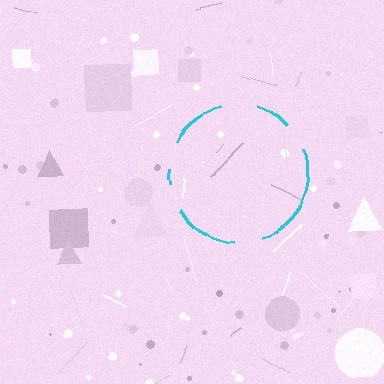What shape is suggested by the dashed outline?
The dashed outline suggests a circle.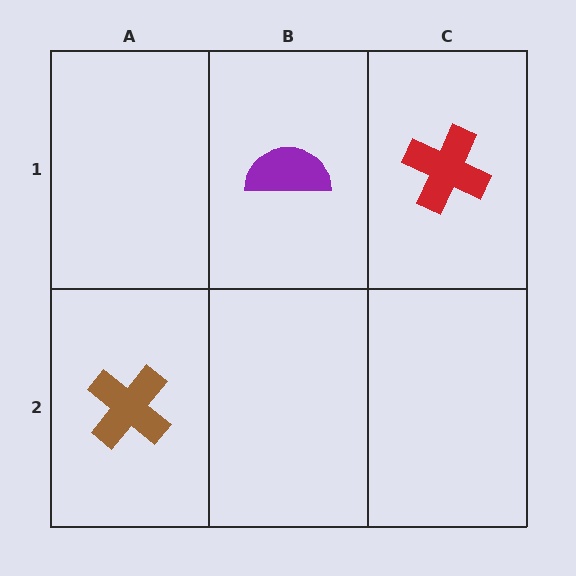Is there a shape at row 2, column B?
No, that cell is empty.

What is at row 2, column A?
A brown cross.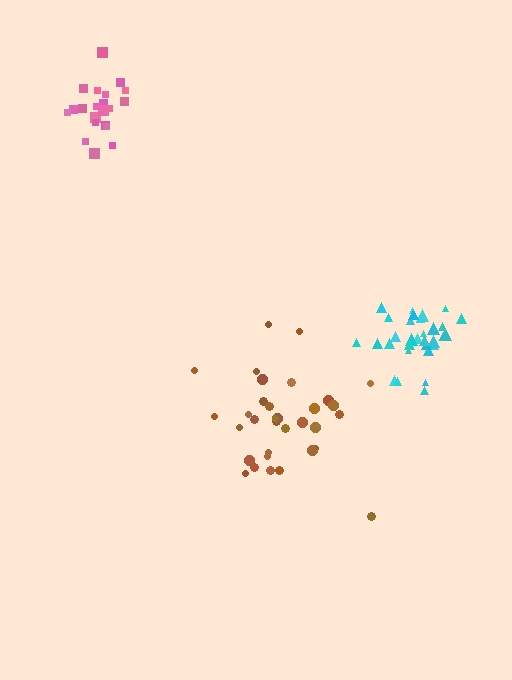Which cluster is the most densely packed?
Cyan.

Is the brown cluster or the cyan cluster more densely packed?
Cyan.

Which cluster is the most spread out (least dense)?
Brown.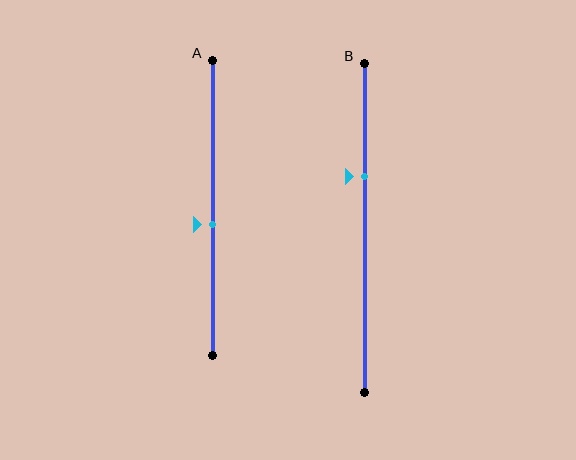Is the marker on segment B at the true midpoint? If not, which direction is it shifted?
No, the marker on segment B is shifted upward by about 16% of the segment length.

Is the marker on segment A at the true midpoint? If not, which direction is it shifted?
No, the marker on segment A is shifted downward by about 6% of the segment length.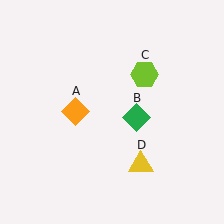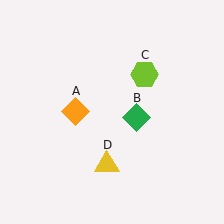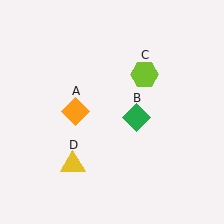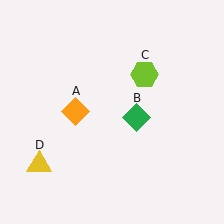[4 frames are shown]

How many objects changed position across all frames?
1 object changed position: yellow triangle (object D).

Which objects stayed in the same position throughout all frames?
Orange diamond (object A) and green diamond (object B) and lime hexagon (object C) remained stationary.